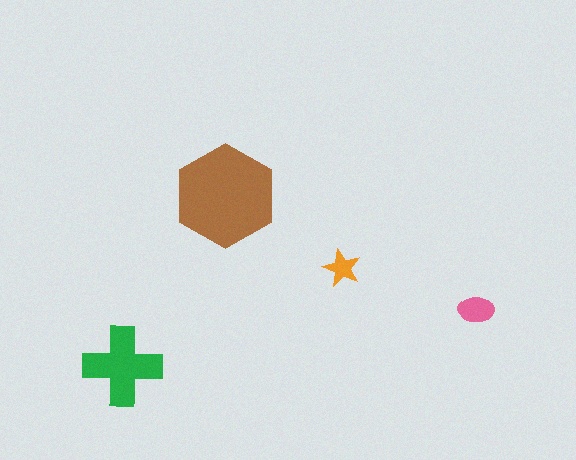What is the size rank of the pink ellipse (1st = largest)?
3rd.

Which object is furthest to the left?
The green cross is leftmost.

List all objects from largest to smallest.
The brown hexagon, the green cross, the pink ellipse, the orange star.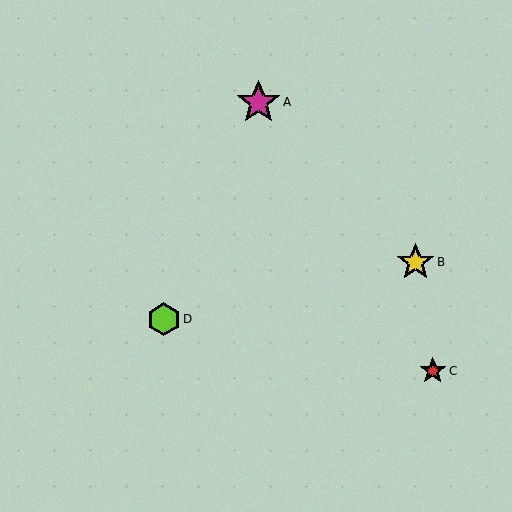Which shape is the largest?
The magenta star (labeled A) is the largest.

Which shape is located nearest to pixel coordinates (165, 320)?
The lime hexagon (labeled D) at (164, 319) is nearest to that location.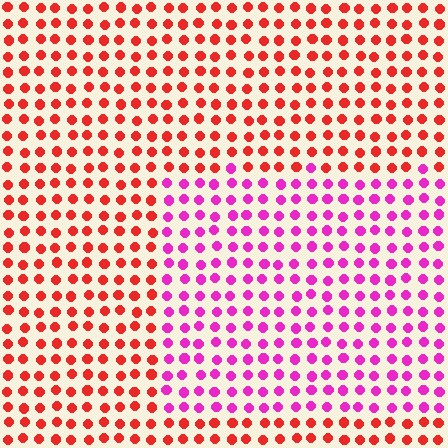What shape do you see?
I see a rectangle.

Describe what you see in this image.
The image is filled with small red elements in a uniform arrangement. A rectangle-shaped region is visible where the elements are tinted to a slightly different hue, forming a subtle color boundary.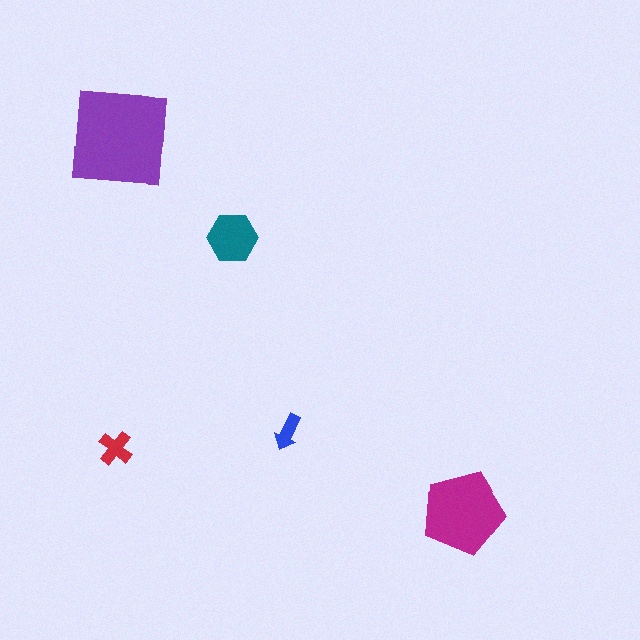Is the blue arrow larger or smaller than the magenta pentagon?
Smaller.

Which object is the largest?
The purple square.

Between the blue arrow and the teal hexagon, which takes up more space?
The teal hexagon.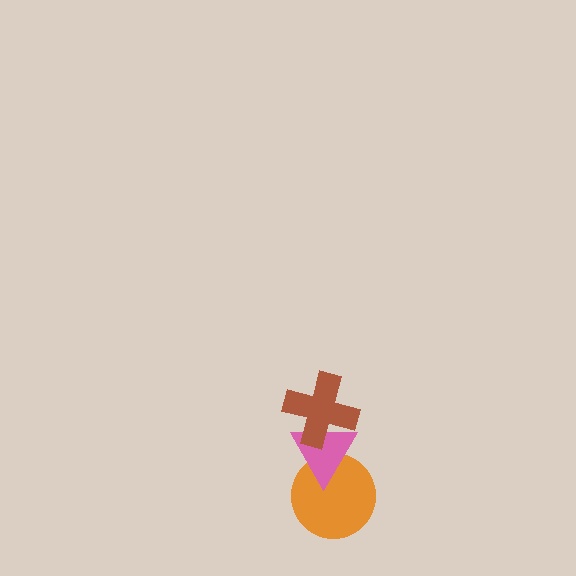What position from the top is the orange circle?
The orange circle is 3rd from the top.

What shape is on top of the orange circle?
The pink triangle is on top of the orange circle.